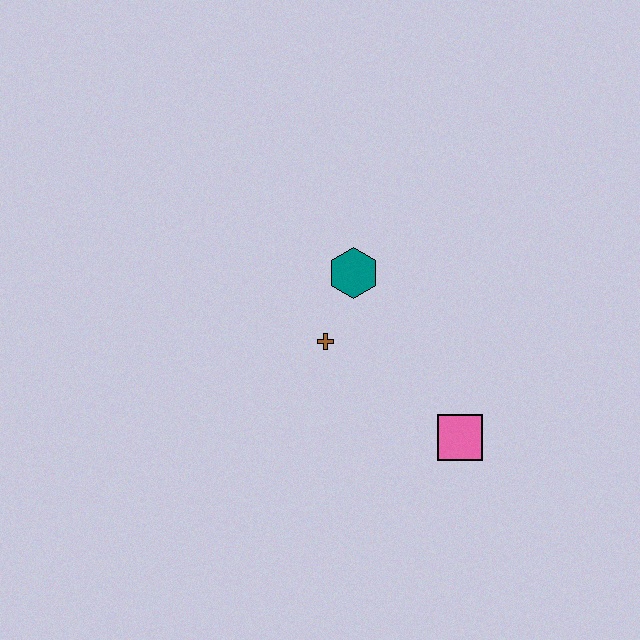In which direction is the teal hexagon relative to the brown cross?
The teal hexagon is above the brown cross.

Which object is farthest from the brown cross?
The pink square is farthest from the brown cross.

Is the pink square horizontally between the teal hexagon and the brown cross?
No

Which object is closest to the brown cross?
The teal hexagon is closest to the brown cross.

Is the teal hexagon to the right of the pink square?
No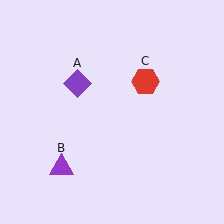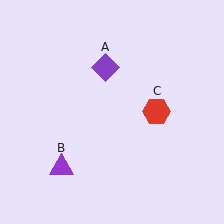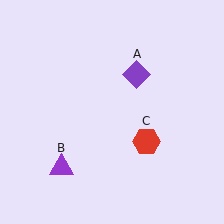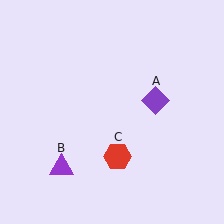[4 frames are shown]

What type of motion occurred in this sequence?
The purple diamond (object A), red hexagon (object C) rotated clockwise around the center of the scene.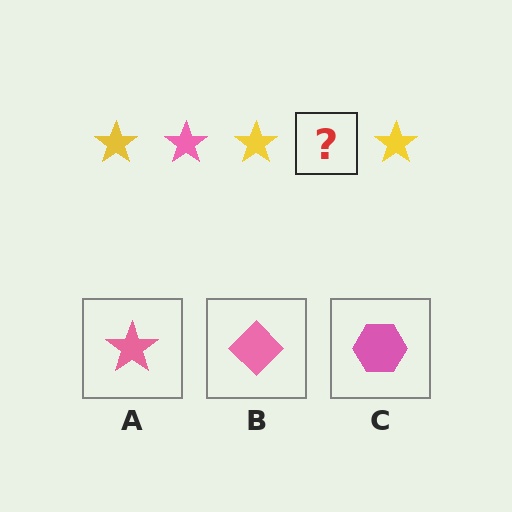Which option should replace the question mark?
Option A.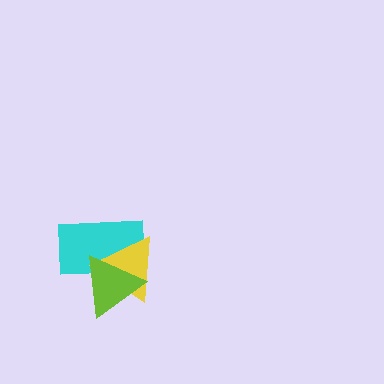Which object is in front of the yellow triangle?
The lime triangle is in front of the yellow triangle.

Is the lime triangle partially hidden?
No, no other shape covers it.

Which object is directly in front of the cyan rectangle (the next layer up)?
The yellow triangle is directly in front of the cyan rectangle.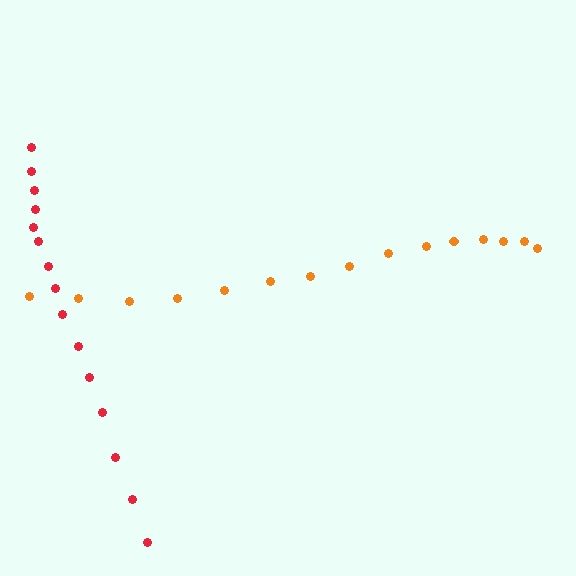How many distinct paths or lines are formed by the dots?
There are 2 distinct paths.